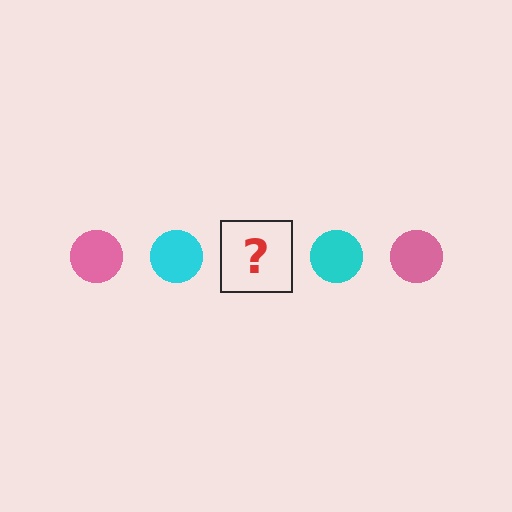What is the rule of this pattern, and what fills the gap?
The rule is that the pattern cycles through pink, cyan circles. The gap should be filled with a pink circle.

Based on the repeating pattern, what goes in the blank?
The blank should be a pink circle.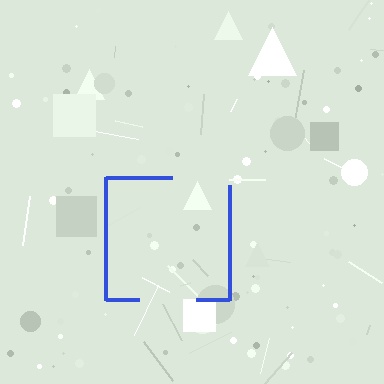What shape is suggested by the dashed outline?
The dashed outline suggests a square.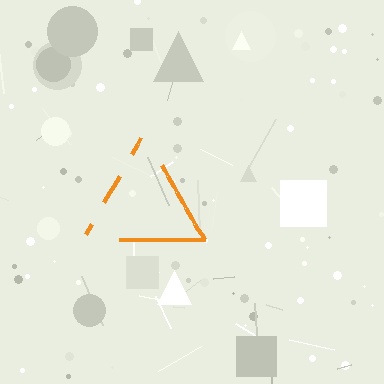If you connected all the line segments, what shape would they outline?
They would outline a triangle.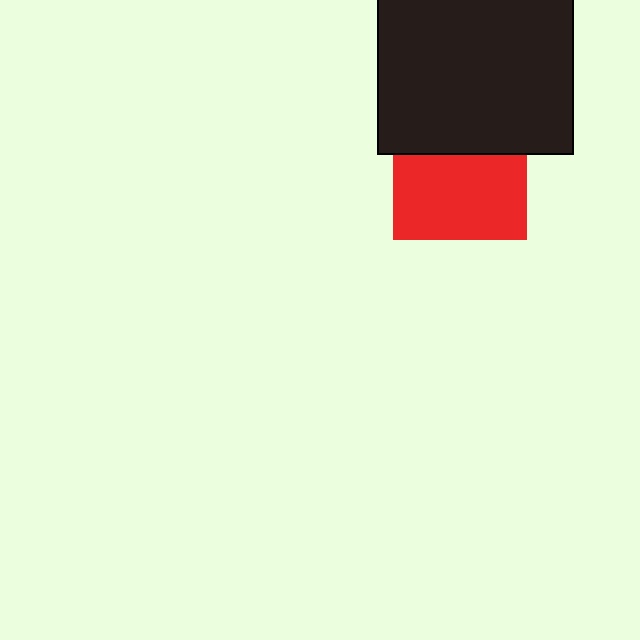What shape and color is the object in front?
The object in front is a black rectangle.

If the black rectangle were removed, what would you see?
You would see the complete red square.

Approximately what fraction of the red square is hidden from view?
Roughly 37% of the red square is hidden behind the black rectangle.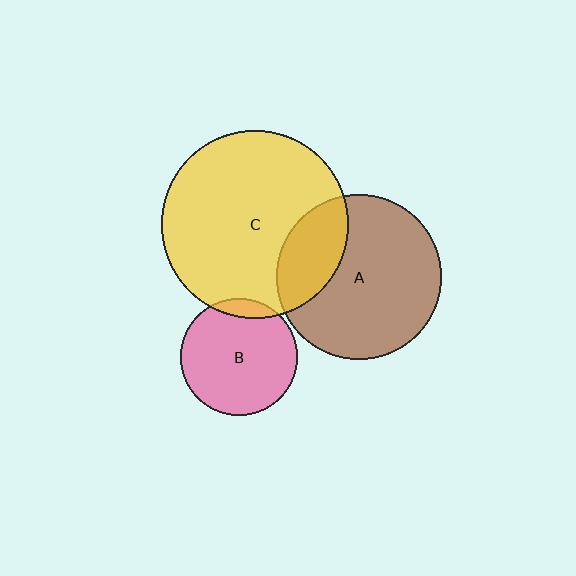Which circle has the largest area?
Circle C (yellow).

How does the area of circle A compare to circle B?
Approximately 2.0 times.